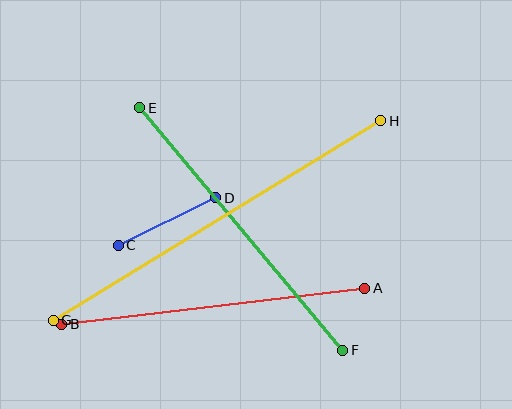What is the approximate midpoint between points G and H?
The midpoint is at approximately (217, 221) pixels.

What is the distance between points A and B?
The distance is approximately 305 pixels.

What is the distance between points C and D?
The distance is approximately 109 pixels.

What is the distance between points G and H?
The distance is approximately 384 pixels.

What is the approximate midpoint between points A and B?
The midpoint is at approximately (213, 306) pixels.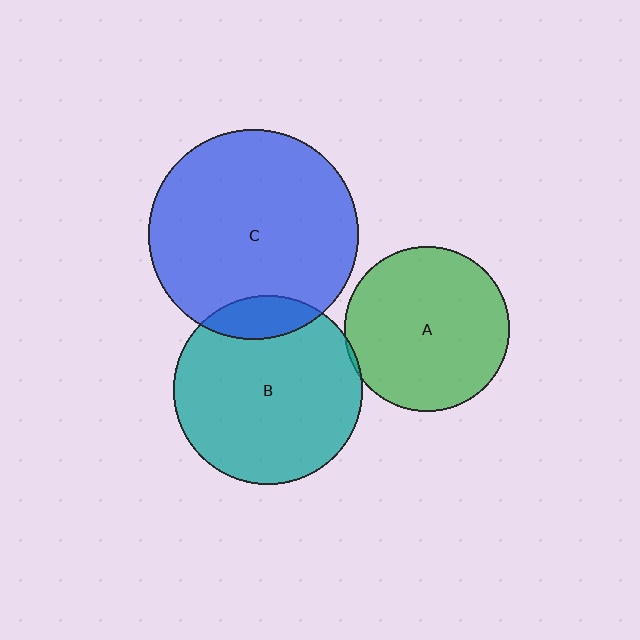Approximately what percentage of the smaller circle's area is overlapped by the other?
Approximately 5%.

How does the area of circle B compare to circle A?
Approximately 1.3 times.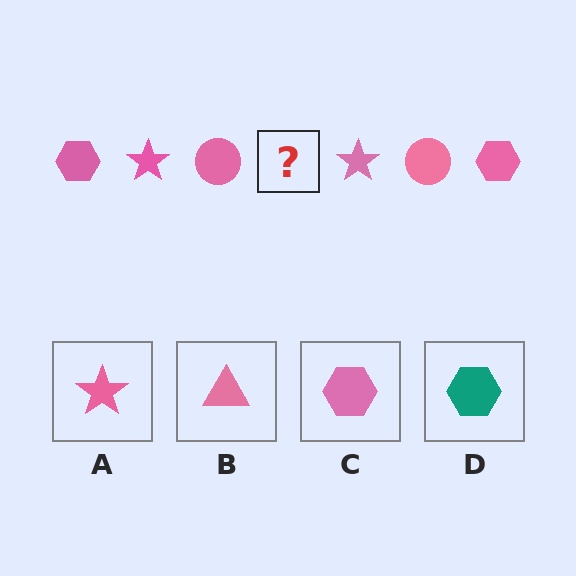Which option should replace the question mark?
Option C.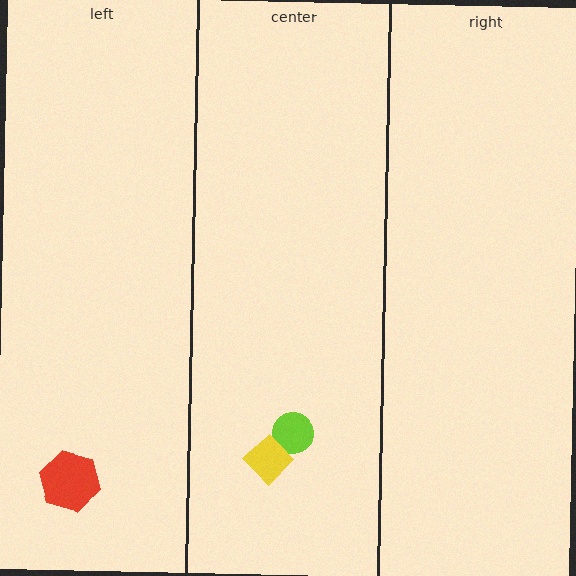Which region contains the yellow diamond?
The center region.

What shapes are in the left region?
The red hexagon.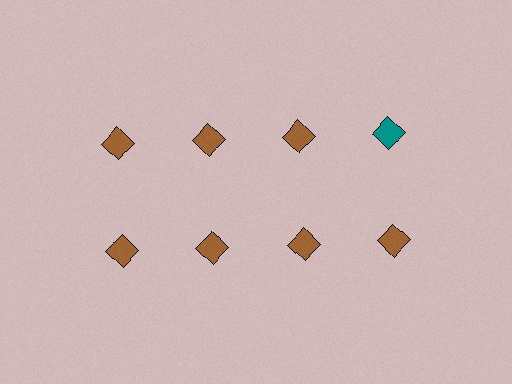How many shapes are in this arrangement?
There are 8 shapes arranged in a grid pattern.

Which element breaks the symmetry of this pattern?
The teal diamond in the top row, second from right column breaks the symmetry. All other shapes are brown diamonds.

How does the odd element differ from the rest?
It has a different color: teal instead of brown.